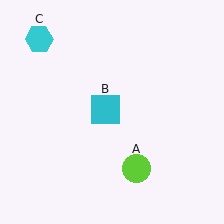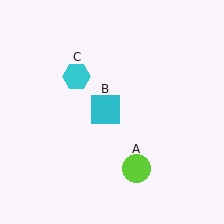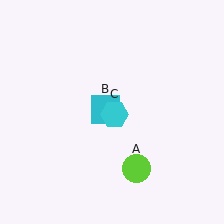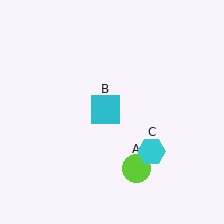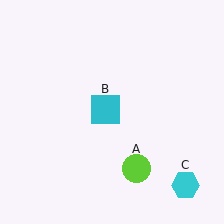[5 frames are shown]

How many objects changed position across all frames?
1 object changed position: cyan hexagon (object C).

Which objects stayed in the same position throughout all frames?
Lime circle (object A) and cyan square (object B) remained stationary.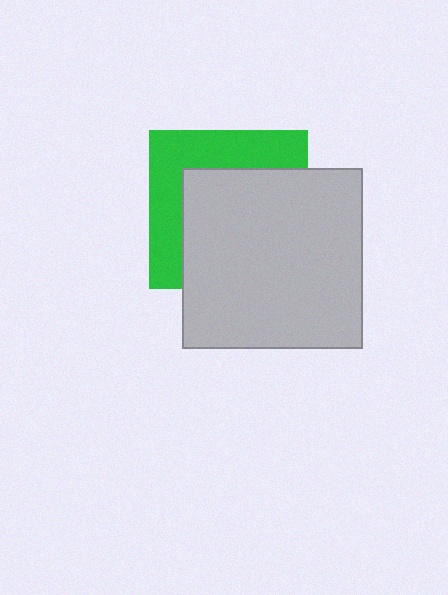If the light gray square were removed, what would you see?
You would see the complete green square.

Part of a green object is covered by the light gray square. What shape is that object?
It is a square.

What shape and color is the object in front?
The object in front is a light gray square.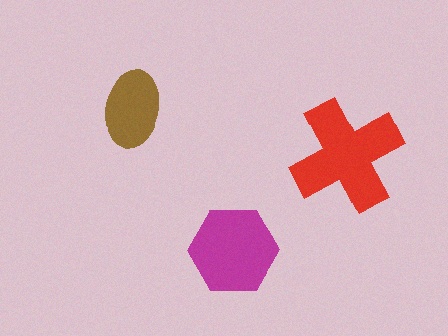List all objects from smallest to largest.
The brown ellipse, the magenta hexagon, the red cross.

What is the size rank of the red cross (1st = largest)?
1st.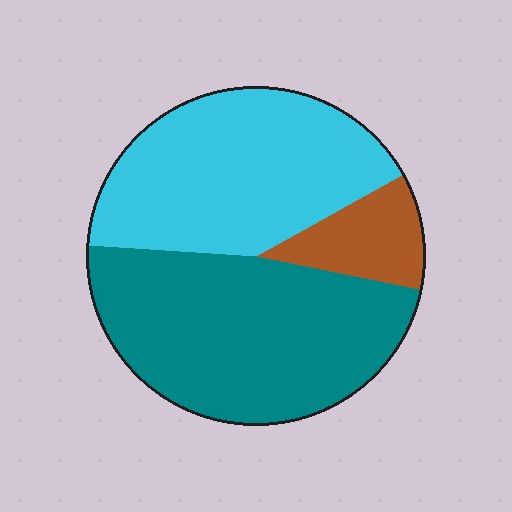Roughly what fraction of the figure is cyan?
Cyan takes up about two fifths (2/5) of the figure.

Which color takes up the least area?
Brown, at roughly 10%.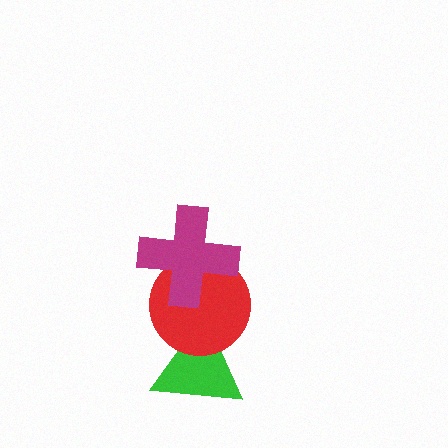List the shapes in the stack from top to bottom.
From top to bottom: the magenta cross, the red circle, the green triangle.